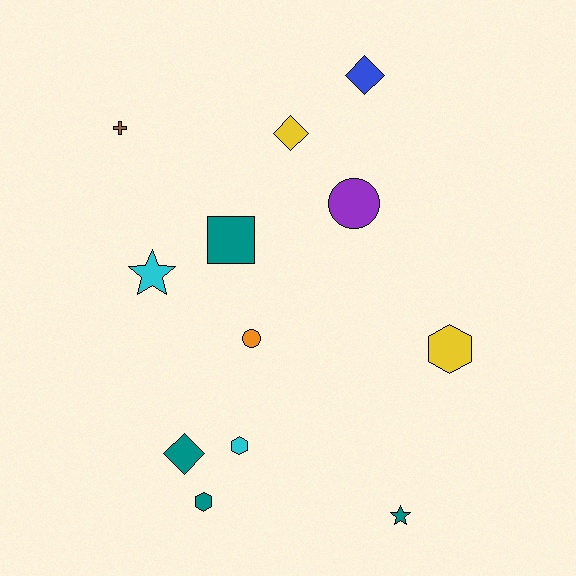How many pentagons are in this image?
There are no pentagons.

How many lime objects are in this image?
There are no lime objects.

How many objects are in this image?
There are 12 objects.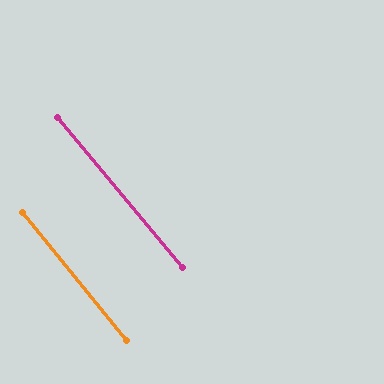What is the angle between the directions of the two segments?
Approximately 1 degree.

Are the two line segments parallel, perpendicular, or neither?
Parallel — their directions differ by only 0.9°.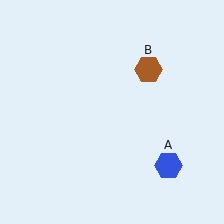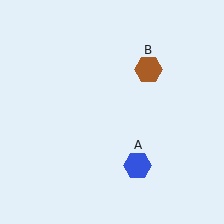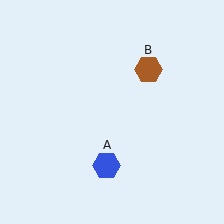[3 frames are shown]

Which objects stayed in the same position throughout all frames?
Brown hexagon (object B) remained stationary.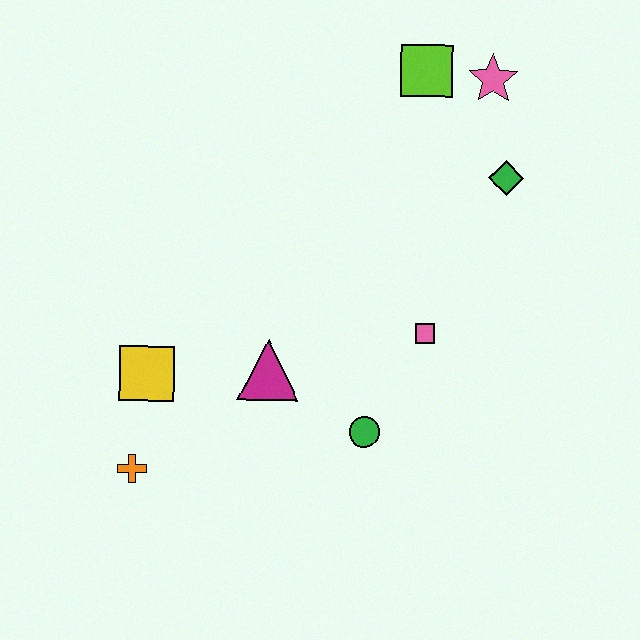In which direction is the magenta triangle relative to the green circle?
The magenta triangle is to the left of the green circle.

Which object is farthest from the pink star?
The orange cross is farthest from the pink star.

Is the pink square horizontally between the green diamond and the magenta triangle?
Yes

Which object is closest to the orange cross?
The yellow square is closest to the orange cross.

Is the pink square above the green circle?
Yes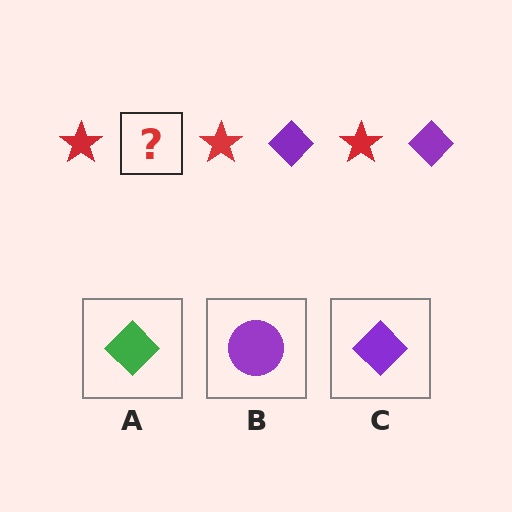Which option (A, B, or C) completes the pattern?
C.